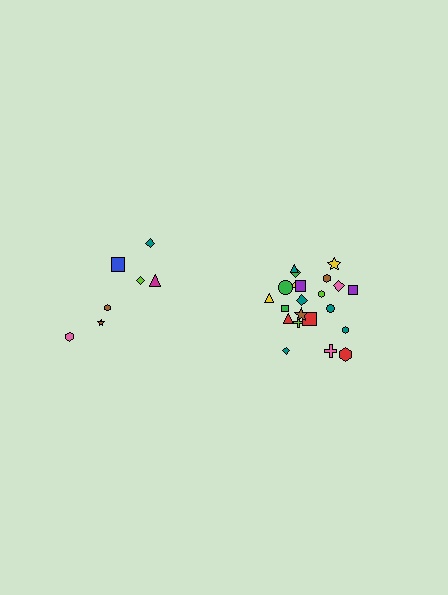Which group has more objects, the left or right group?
The right group.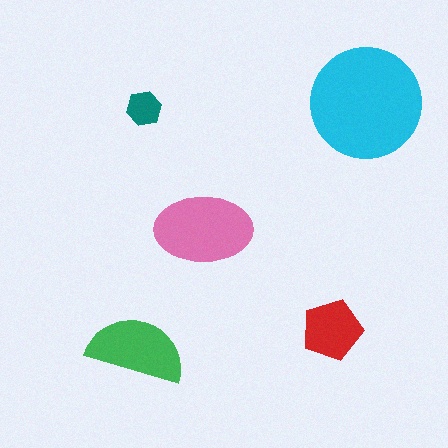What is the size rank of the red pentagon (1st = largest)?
4th.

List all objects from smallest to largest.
The teal hexagon, the red pentagon, the green semicircle, the pink ellipse, the cyan circle.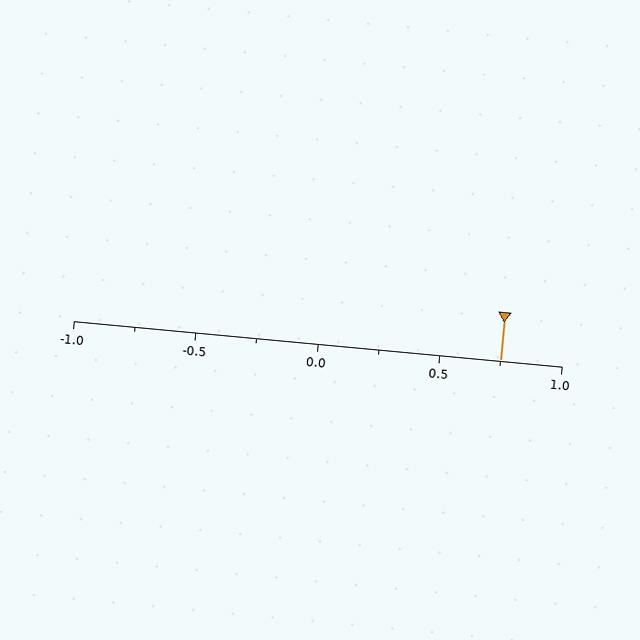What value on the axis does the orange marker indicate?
The marker indicates approximately 0.75.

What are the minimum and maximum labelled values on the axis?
The axis runs from -1.0 to 1.0.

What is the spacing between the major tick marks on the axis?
The major ticks are spaced 0.5 apart.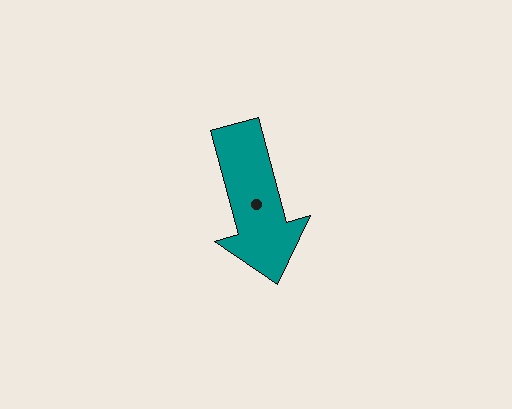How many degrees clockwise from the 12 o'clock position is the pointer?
Approximately 165 degrees.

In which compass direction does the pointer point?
South.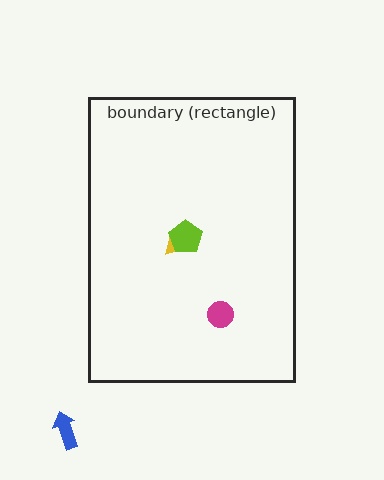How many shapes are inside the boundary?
3 inside, 1 outside.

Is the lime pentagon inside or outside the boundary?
Inside.